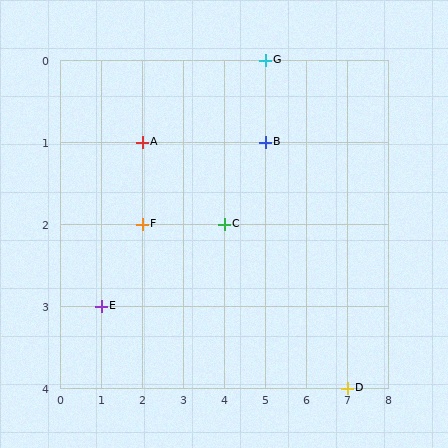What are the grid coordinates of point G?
Point G is at grid coordinates (5, 0).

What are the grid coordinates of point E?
Point E is at grid coordinates (1, 3).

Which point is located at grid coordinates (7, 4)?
Point D is at (7, 4).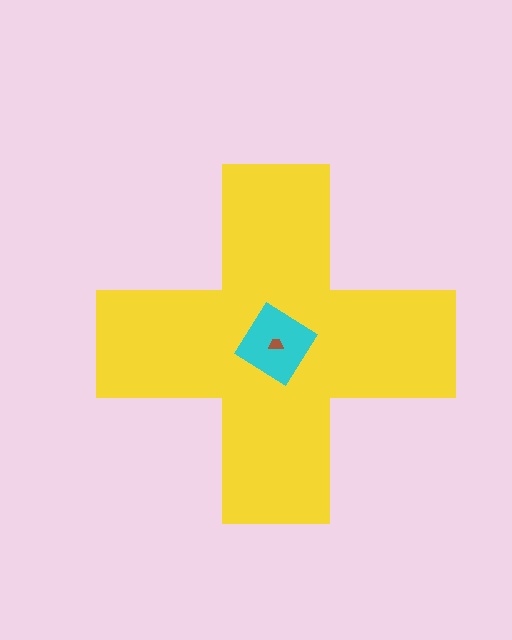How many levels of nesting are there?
3.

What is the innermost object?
The brown trapezoid.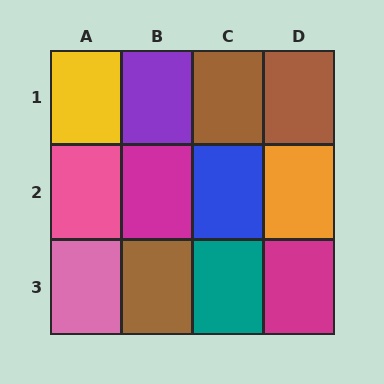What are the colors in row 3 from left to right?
Pink, brown, teal, magenta.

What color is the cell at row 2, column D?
Orange.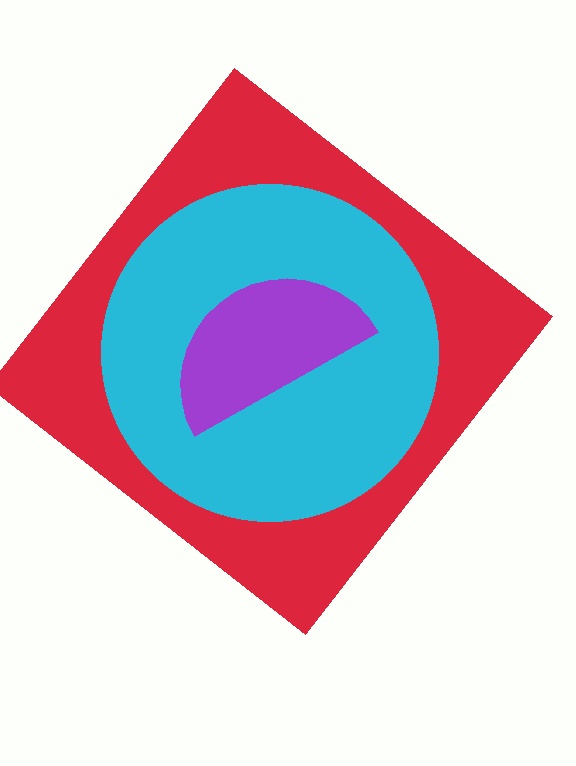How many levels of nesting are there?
3.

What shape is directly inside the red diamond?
The cyan circle.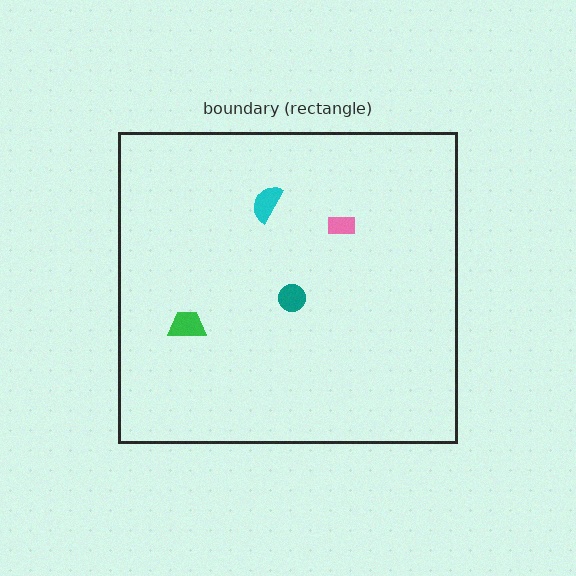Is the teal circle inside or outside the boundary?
Inside.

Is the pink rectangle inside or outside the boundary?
Inside.